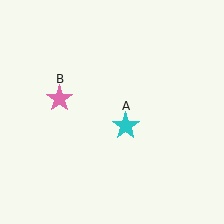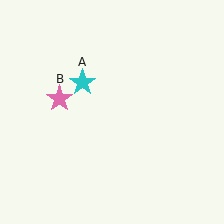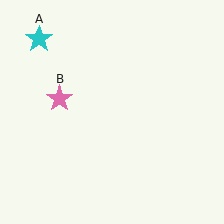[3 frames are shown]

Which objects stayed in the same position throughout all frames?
Pink star (object B) remained stationary.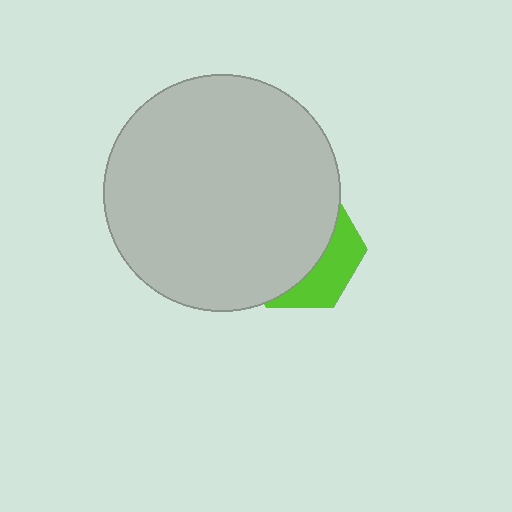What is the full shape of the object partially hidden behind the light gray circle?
The partially hidden object is a lime hexagon.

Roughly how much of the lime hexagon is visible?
A small part of it is visible (roughly 32%).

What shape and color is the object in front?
The object in front is a light gray circle.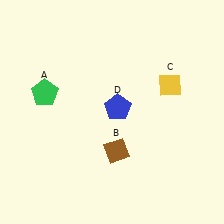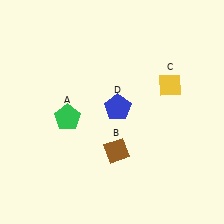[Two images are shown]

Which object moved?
The green pentagon (A) moved down.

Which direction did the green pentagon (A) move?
The green pentagon (A) moved down.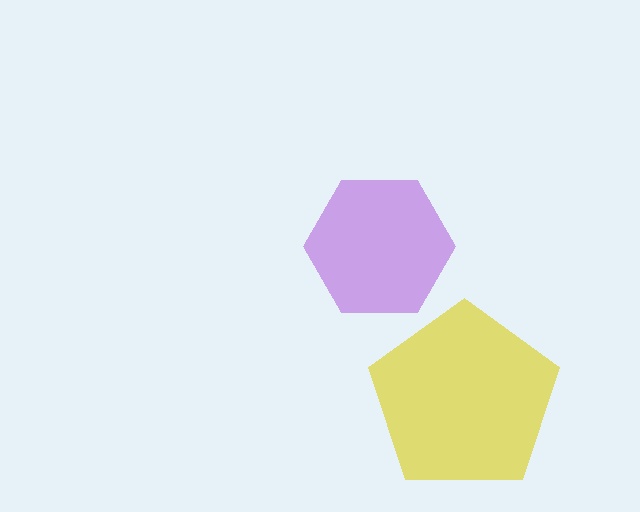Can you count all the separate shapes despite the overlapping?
Yes, there are 2 separate shapes.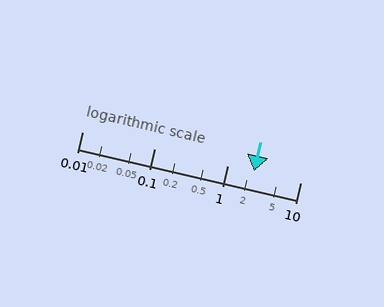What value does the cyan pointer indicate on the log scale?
The pointer indicates approximately 2.3.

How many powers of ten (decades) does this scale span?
The scale spans 3 decades, from 0.01 to 10.